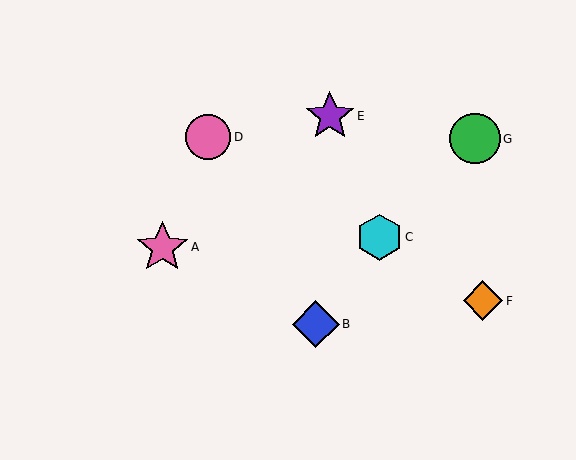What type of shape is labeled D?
Shape D is a pink circle.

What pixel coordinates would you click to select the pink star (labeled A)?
Click at (162, 247) to select the pink star A.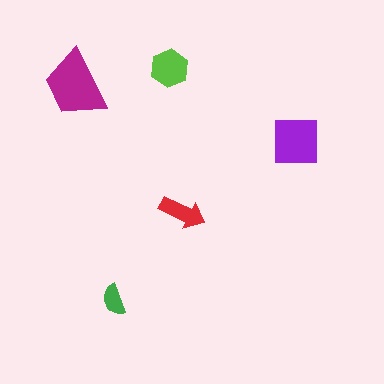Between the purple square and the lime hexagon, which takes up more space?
The purple square.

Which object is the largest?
The magenta trapezoid.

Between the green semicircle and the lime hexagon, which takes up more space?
The lime hexagon.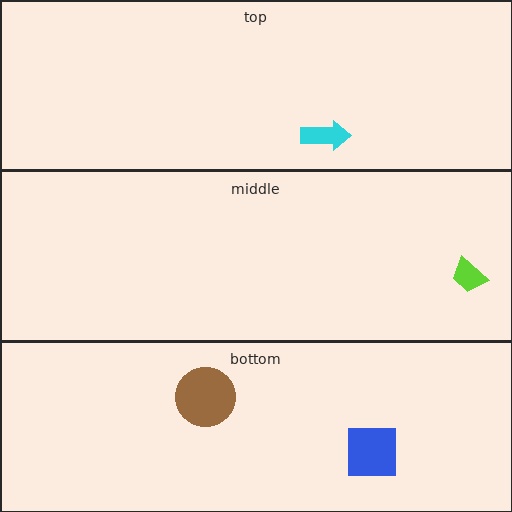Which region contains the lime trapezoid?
The middle region.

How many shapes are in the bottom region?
2.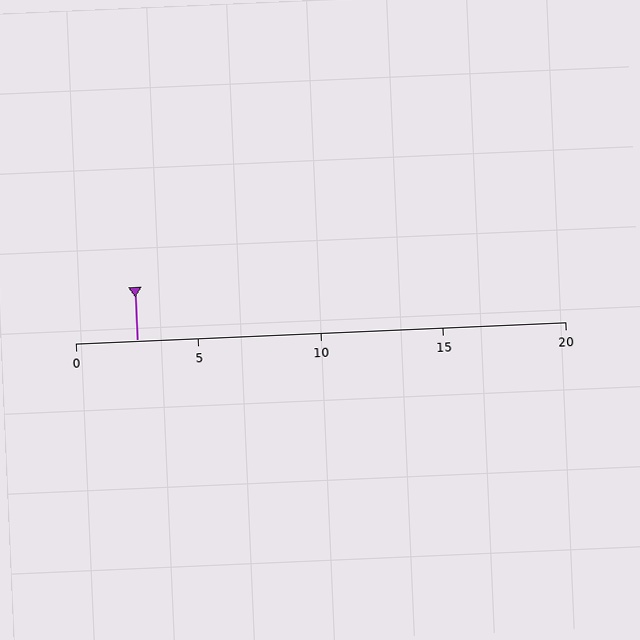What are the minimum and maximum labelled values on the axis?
The axis runs from 0 to 20.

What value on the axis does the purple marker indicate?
The marker indicates approximately 2.5.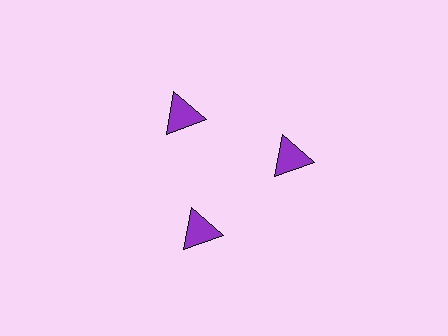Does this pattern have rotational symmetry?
Yes, this pattern has 3-fold rotational symmetry. It looks the same after rotating 120 degrees around the center.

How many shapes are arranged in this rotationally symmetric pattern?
There are 3 shapes, arranged in 3 groups of 1.